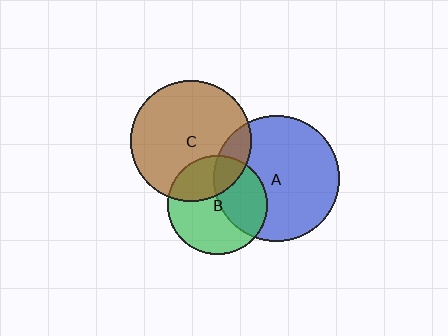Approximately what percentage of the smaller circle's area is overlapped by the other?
Approximately 30%.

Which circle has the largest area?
Circle A (blue).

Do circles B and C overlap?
Yes.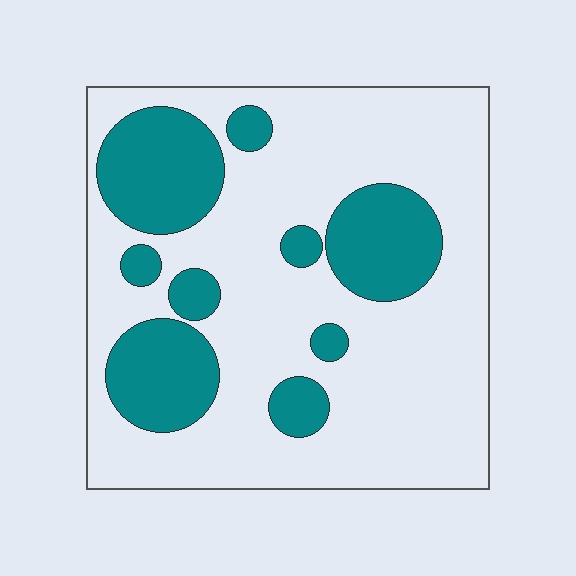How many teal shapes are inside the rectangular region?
9.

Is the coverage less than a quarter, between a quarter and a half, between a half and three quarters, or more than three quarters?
Between a quarter and a half.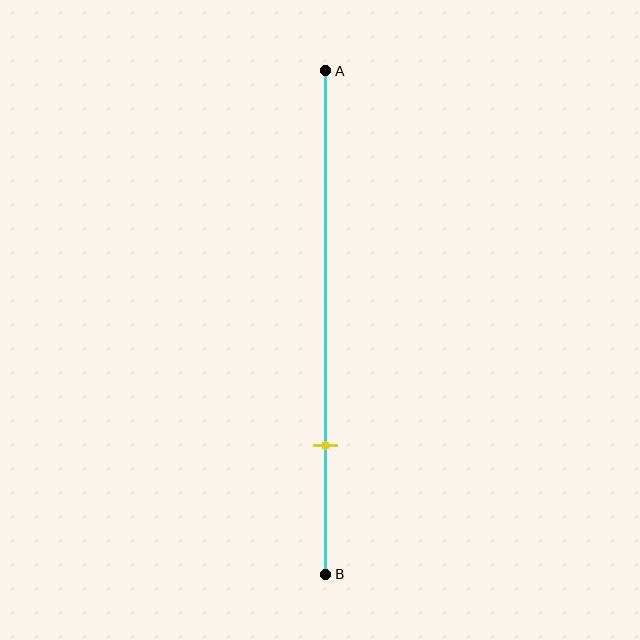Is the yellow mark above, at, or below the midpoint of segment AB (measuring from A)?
The yellow mark is below the midpoint of segment AB.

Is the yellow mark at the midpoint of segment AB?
No, the mark is at about 75% from A, not at the 50% midpoint.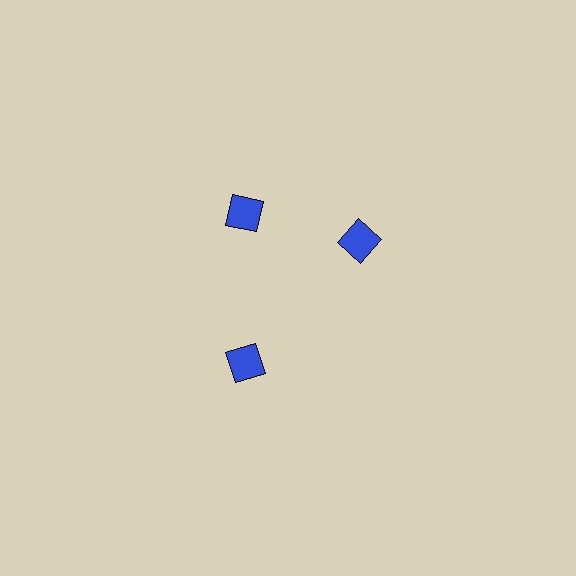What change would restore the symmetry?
The symmetry would be restored by rotating it back into even spacing with its neighbors so that all 3 squares sit at equal angles and equal distance from the center.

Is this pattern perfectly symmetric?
No. The 3 blue squares are arranged in a ring, but one element near the 3 o'clock position is rotated out of alignment along the ring, breaking the 3-fold rotational symmetry.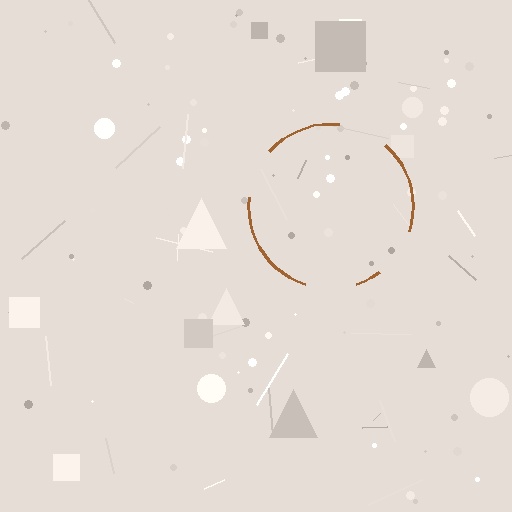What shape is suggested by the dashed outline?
The dashed outline suggests a circle.